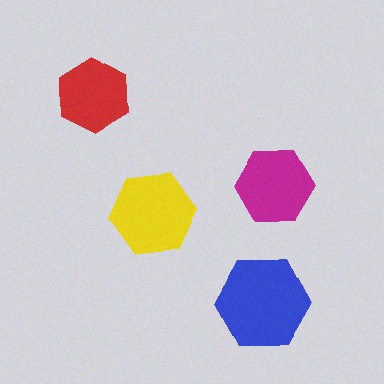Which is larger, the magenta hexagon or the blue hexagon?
The blue one.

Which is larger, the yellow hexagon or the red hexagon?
The yellow one.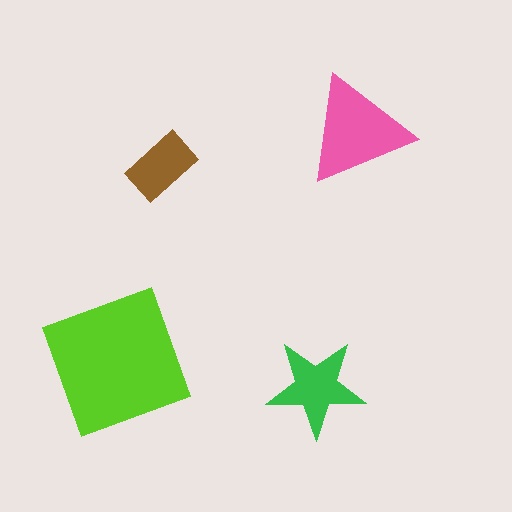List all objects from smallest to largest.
The brown rectangle, the green star, the pink triangle, the lime square.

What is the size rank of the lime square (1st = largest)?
1st.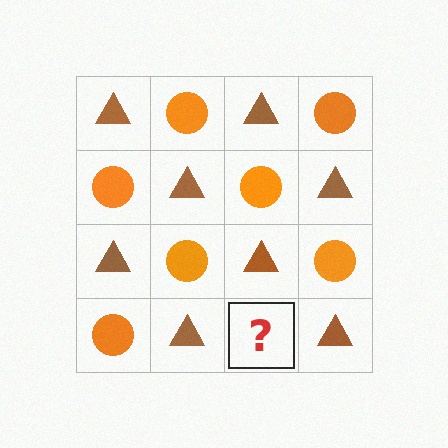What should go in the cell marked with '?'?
The missing cell should contain an orange circle.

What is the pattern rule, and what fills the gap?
The rule is that it alternates brown triangle and orange circle in a checkerboard pattern. The gap should be filled with an orange circle.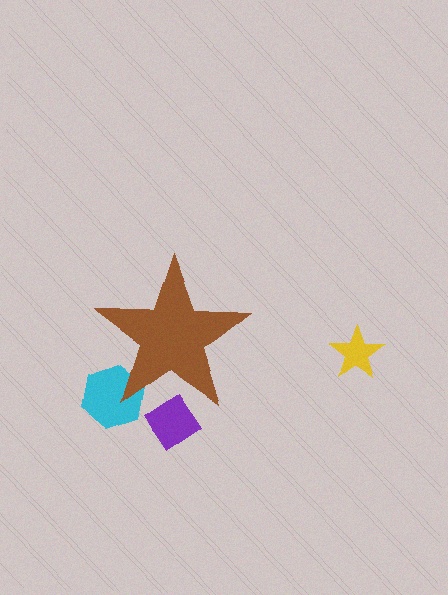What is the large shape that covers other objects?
A brown star.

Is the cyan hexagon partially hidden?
Yes, the cyan hexagon is partially hidden behind the brown star.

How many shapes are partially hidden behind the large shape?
2 shapes are partially hidden.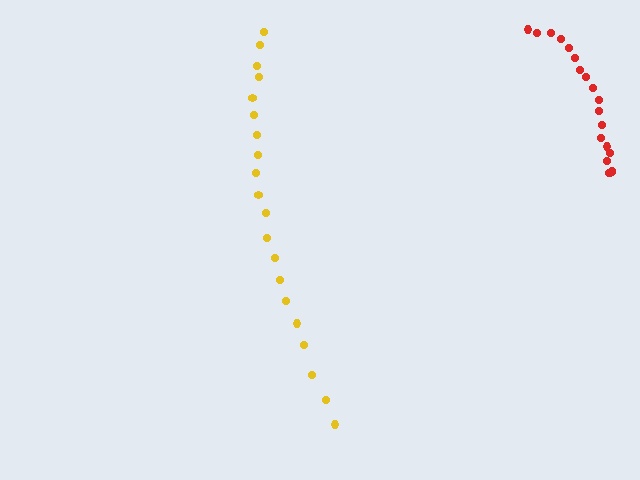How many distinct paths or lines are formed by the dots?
There are 2 distinct paths.